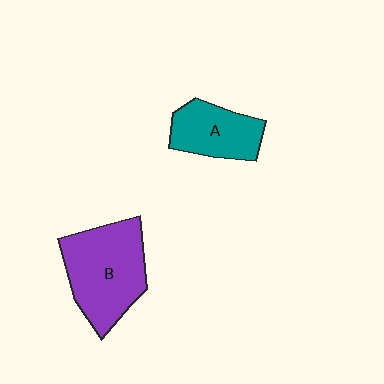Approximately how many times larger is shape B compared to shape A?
Approximately 1.6 times.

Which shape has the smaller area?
Shape A (teal).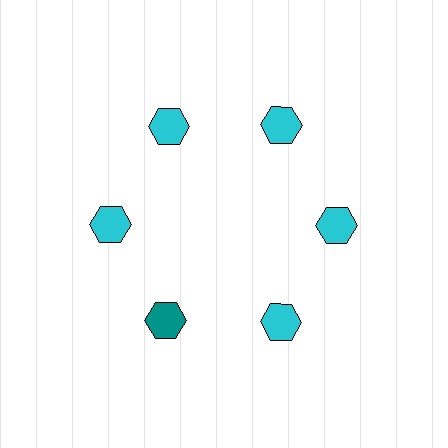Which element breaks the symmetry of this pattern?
The teal hexagon at roughly the 7 o'clock position breaks the symmetry. All other shapes are cyan hexagons.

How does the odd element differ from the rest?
It has a different color: teal instead of cyan.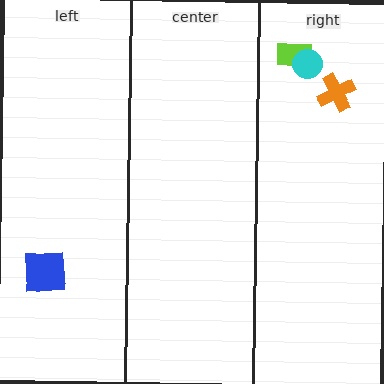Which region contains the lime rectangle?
The right region.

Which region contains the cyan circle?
The right region.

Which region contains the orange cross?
The right region.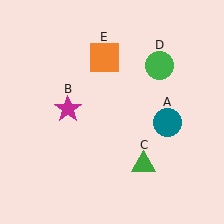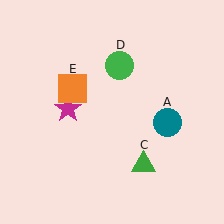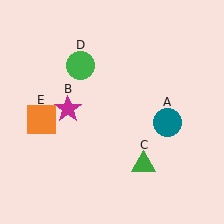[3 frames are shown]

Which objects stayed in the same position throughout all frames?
Teal circle (object A) and magenta star (object B) and green triangle (object C) remained stationary.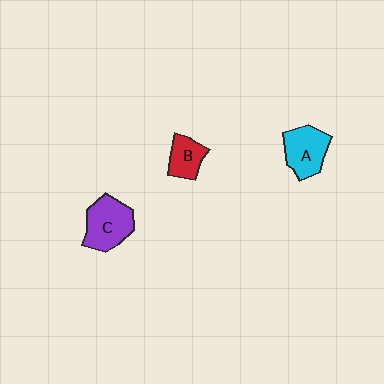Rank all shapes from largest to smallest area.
From largest to smallest: C (purple), A (cyan), B (red).